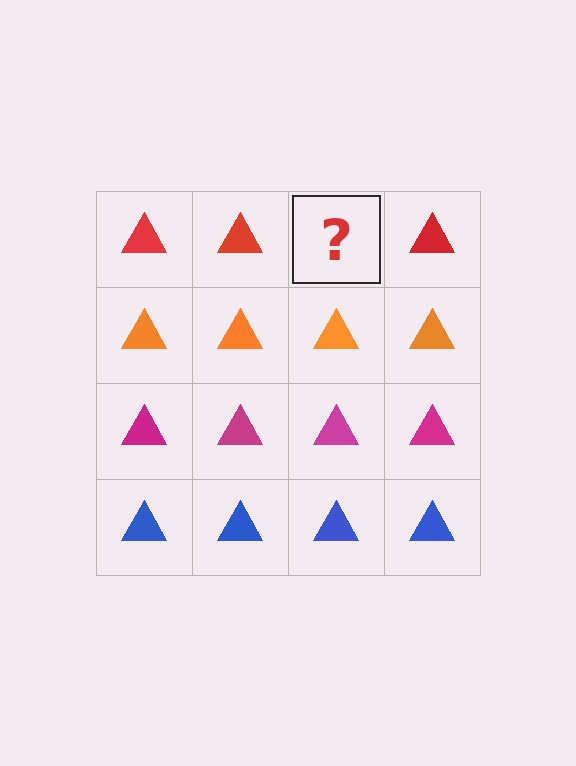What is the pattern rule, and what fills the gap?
The rule is that each row has a consistent color. The gap should be filled with a red triangle.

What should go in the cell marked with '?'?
The missing cell should contain a red triangle.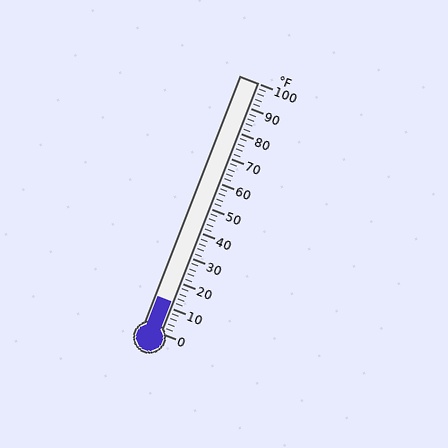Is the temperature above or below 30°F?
The temperature is below 30°F.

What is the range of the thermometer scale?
The thermometer scale ranges from 0°F to 100°F.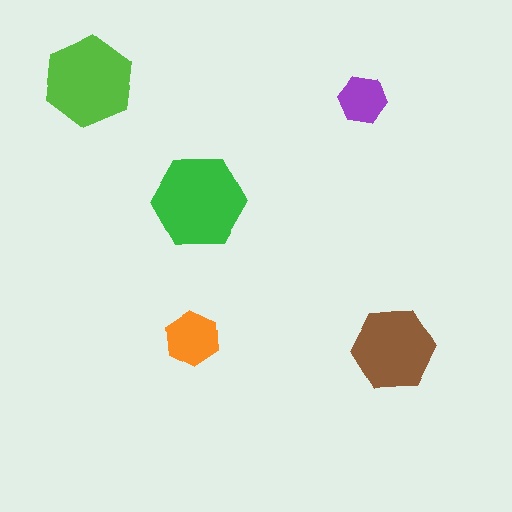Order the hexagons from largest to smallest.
the green one, the lime one, the brown one, the orange one, the purple one.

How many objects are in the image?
There are 5 objects in the image.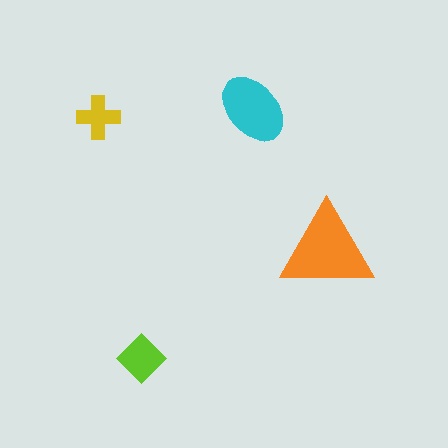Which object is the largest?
The orange triangle.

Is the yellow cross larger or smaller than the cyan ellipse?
Smaller.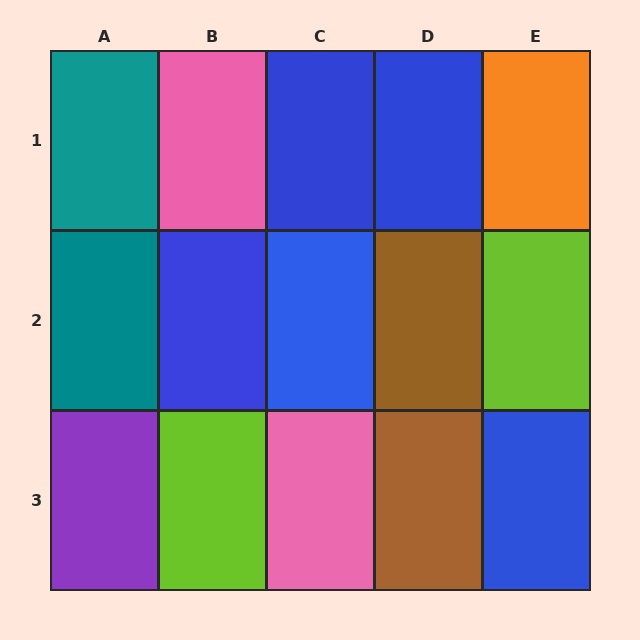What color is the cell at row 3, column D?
Brown.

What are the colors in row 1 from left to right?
Teal, pink, blue, blue, orange.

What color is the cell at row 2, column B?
Blue.